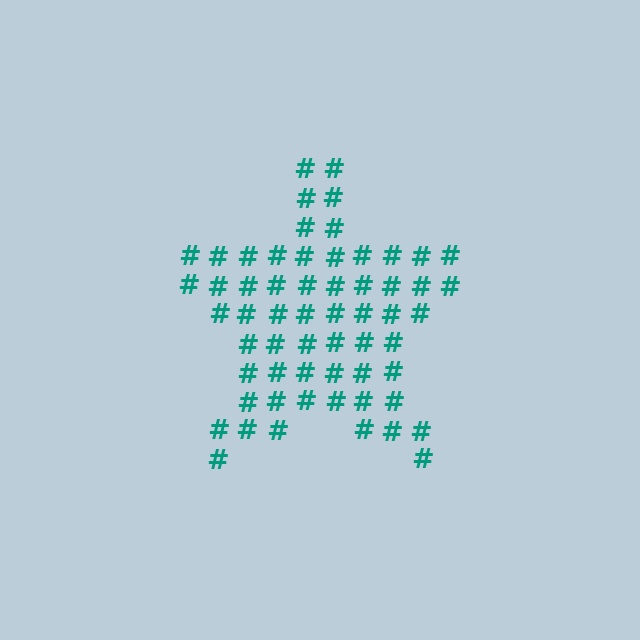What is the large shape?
The large shape is a star.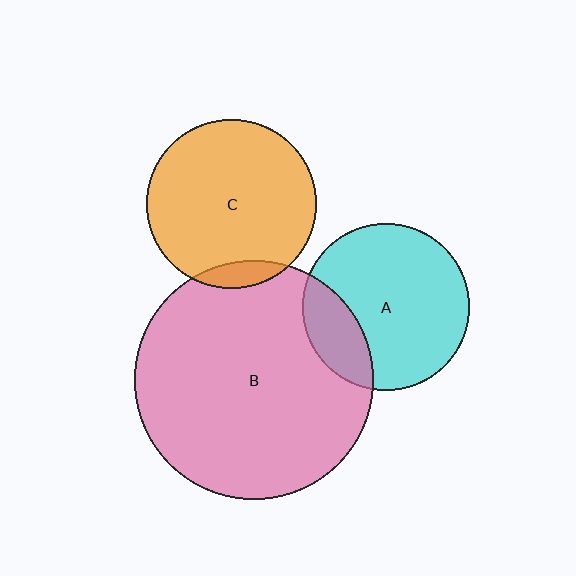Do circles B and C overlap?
Yes.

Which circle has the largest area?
Circle B (pink).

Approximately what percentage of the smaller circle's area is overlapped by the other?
Approximately 10%.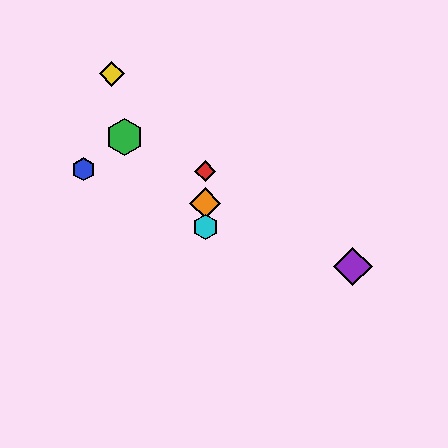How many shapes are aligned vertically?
3 shapes (the red diamond, the orange diamond, the cyan hexagon) are aligned vertically.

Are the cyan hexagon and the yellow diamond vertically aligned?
No, the cyan hexagon is at x≈205 and the yellow diamond is at x≈112.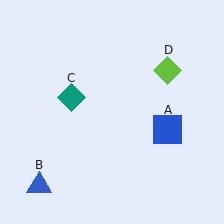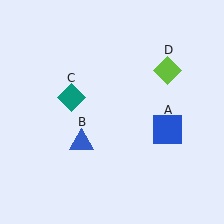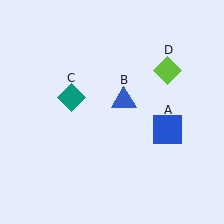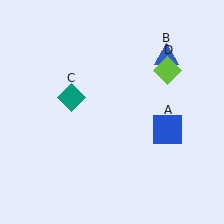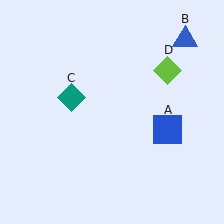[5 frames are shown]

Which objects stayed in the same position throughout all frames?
Blue square (object A) and teal diamond (object C) and lime diamond (object D) remained stationary.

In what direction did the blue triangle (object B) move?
The blue triangle (object B) moved up and to the right.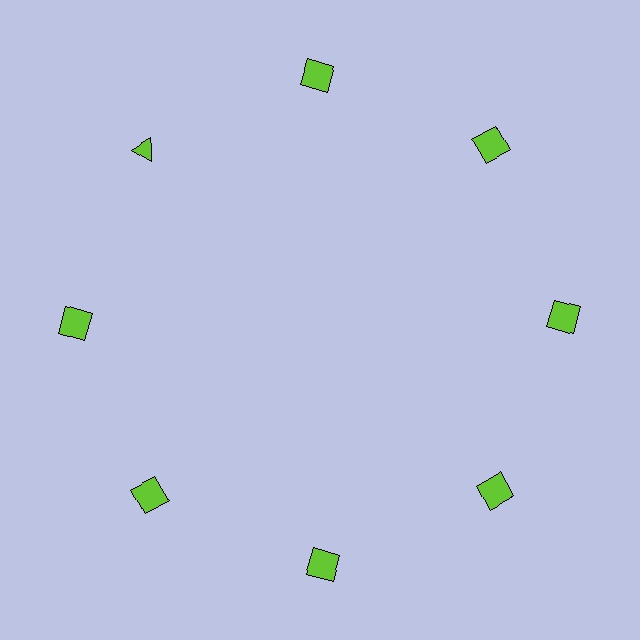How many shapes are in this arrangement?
There are 8 shapes arranged in a ring pattern.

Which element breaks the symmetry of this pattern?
The lime triangle at roughly the 10 o'clock position breaks the symmetry. All other shapes are lime squares.